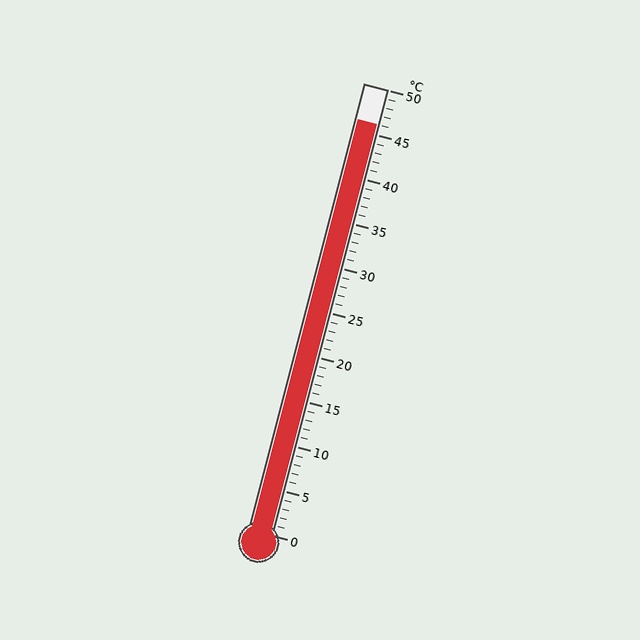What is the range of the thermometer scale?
The thermometer scale ranges from 0°C to 50°C.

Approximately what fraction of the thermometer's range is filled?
The thermometer is filled to approximately 90% of its range.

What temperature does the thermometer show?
The thermometer shows approximately 46°C.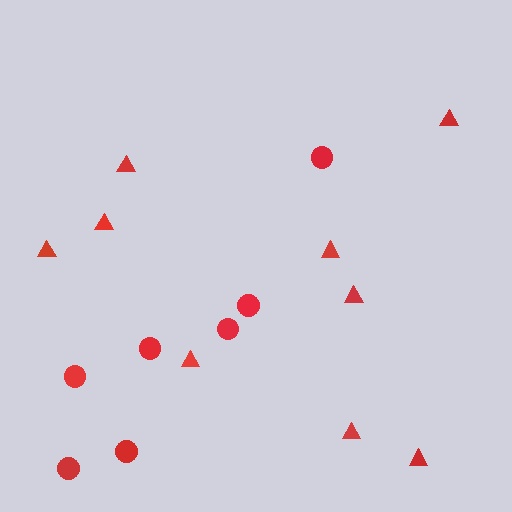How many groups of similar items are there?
There are 2 groups: one group of circles (7) and one group of triangles (9).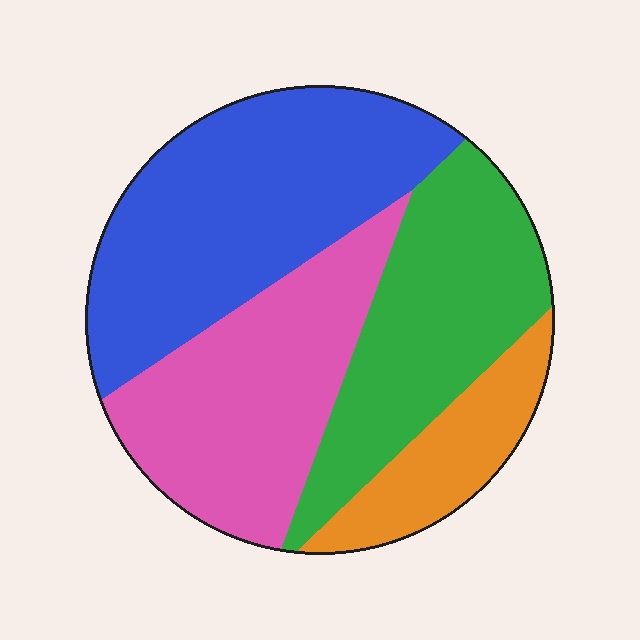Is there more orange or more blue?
Blue.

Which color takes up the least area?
Orange, at roughly 10%.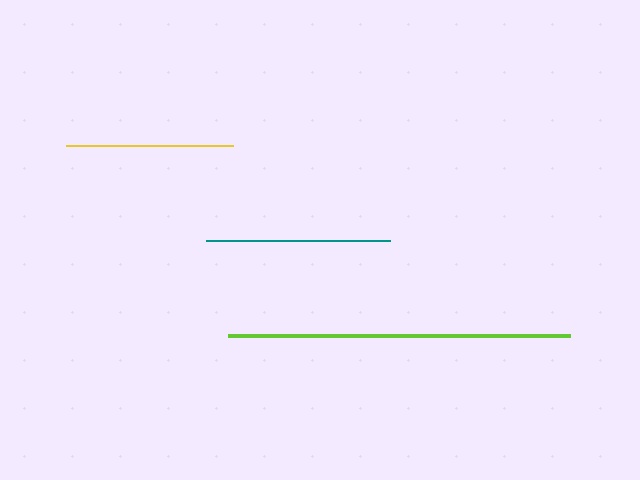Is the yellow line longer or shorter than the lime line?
The lime line is longer than the yellow line.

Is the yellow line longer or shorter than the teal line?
The teal line is longer than the yellow line.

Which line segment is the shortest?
The yellow line is the shortest at approximately 167 pixels.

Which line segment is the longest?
The lime line is the longest at approximately 343 pixels.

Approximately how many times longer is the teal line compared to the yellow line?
The teal line is approximately 1.1 times the length of the yellow line.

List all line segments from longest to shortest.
From longest to shortest: lime, teal, yellow.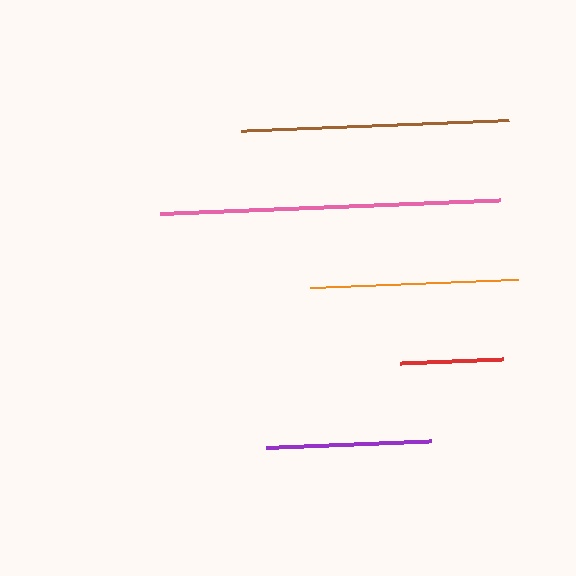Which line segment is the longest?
The pink line is the longest at approximately 340 pixels.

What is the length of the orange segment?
The orange segment is approximately 209 pixels long.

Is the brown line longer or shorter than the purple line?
The brown line is longer than the purple line.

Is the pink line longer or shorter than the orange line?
The pink line is longer than the orange line.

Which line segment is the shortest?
The red line is the shortest at approximately 103 pixels.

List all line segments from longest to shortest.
From longest to shortest: pink, brown, orange, purple, red.